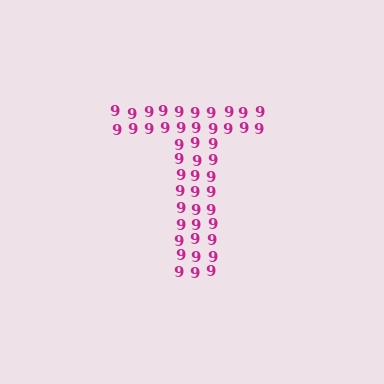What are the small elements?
The small elements are digit 9's.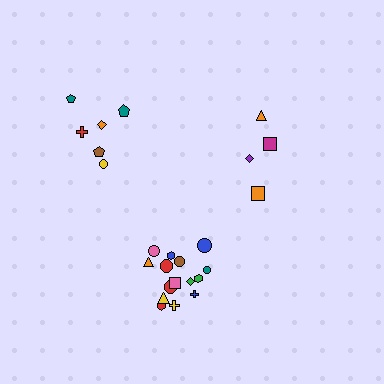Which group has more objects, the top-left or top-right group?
The top-left group.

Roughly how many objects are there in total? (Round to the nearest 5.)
Roughly 25 objects in total.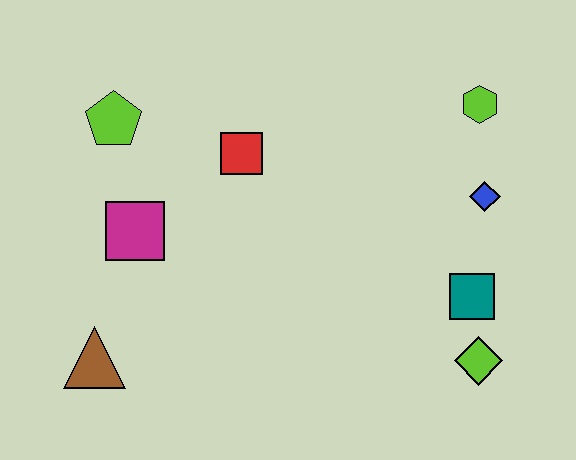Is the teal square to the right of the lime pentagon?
Yes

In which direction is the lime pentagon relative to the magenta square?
The lime pentagon is above the magenta square.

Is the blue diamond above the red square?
No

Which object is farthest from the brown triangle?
The lime hexagon is farthest from the brown triangle.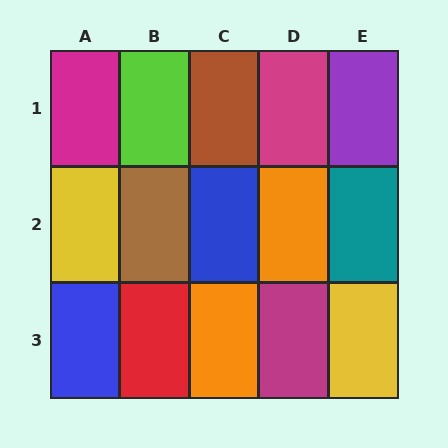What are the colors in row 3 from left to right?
Blue, red, orange, magenta, yellow.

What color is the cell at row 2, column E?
Teal.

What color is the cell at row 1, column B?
Lime.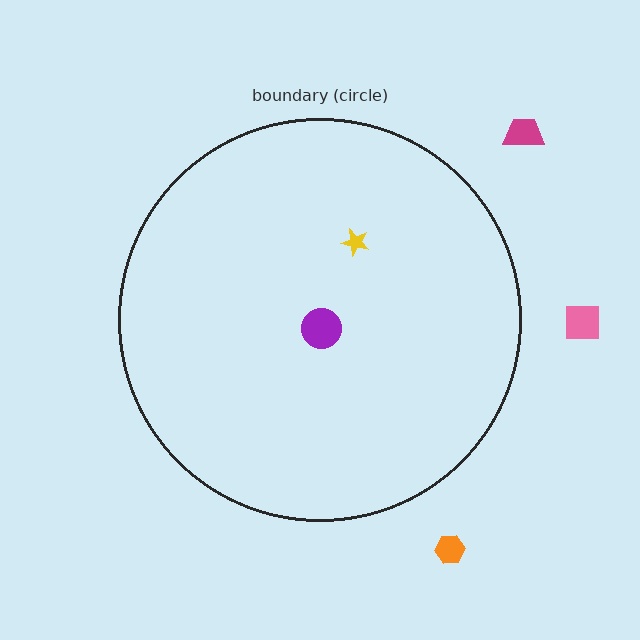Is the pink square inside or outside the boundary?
Outside.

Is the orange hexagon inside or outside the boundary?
Outside.